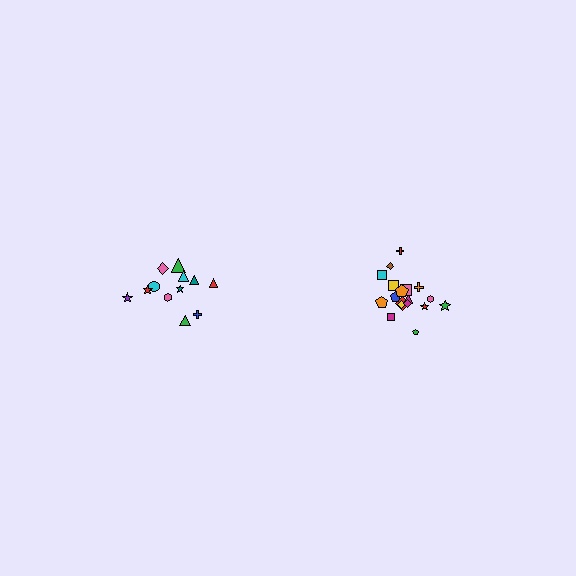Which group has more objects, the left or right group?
The right group.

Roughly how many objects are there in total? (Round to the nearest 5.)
Roughly 30 objects in total.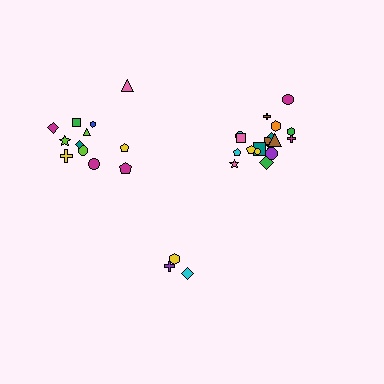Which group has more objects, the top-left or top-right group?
The top-right group.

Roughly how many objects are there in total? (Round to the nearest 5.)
Roughly 35 objects in total.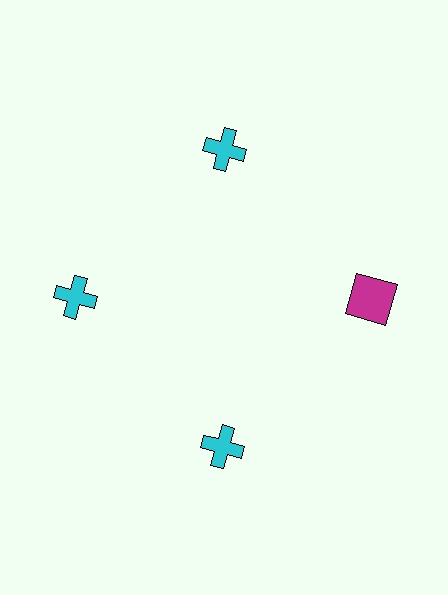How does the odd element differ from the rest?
It differs in both color (magenta instead of cyan) and shape (square instead of cross).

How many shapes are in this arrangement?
There are 4 shapes arranged in a ring pattern.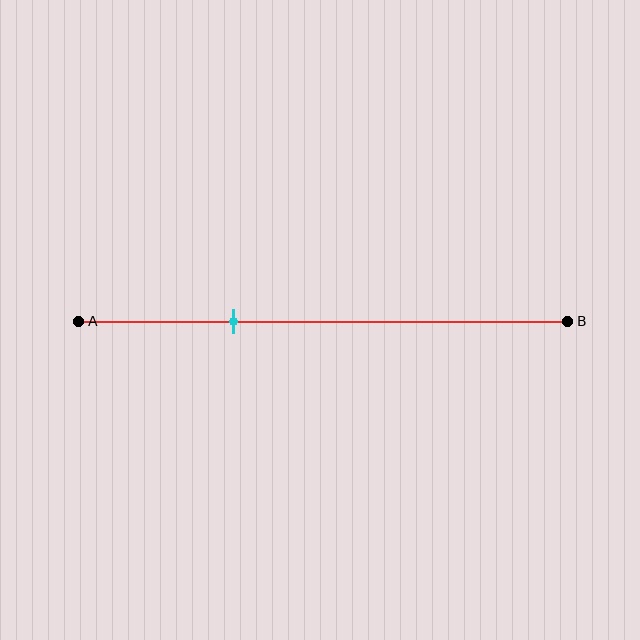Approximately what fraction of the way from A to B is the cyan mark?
The cyan mark is approximately 30% of the way from A to B.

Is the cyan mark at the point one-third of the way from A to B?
Yes, the mark is approximately at the one-third point.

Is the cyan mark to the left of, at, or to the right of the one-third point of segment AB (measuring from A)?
The cyan mark is approximately at the one-third point of segment AB.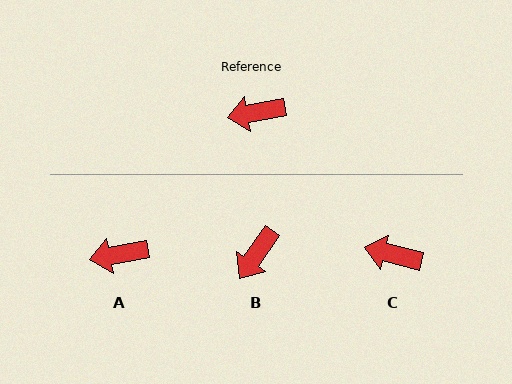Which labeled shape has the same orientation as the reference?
A.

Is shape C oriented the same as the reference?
No, it is off by about 24 degrees.